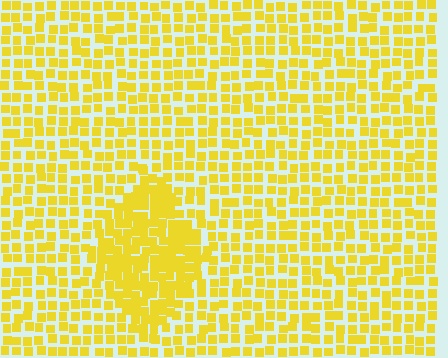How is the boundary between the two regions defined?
The boundary is defined by a change in element density (approximately 1.7x ratio). All elements are the same color, size, and shape.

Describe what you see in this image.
The image contains small yellow elements arranged at two different densities. A diamond-shaped region is visible where the elements are more densely packed than the surrounding area.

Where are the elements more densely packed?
The elements are more densely packed inside the diamond boundary.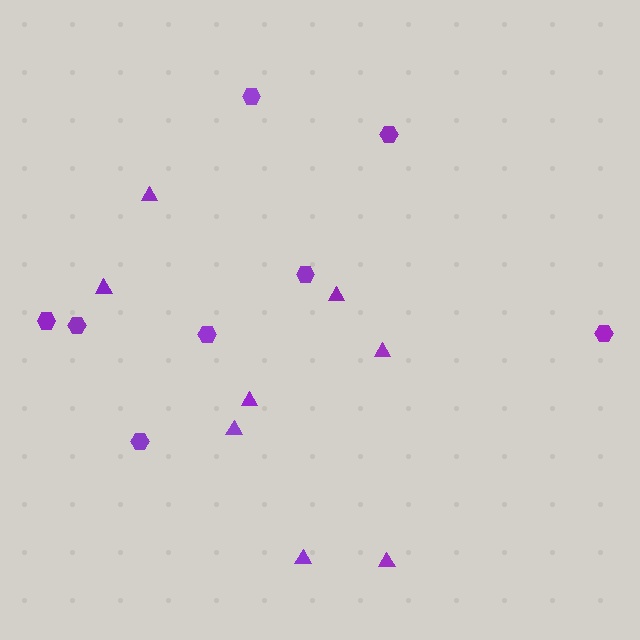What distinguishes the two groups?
There are 2 groups: one group of hexagons (8) and one group of triangles (8).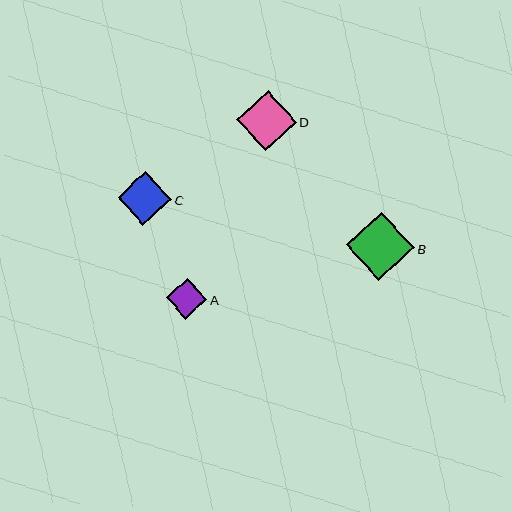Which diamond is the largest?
Diamond B is the largest with a size of approximately 68 pixels.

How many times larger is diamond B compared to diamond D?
Diamond B is approximately 1.1 times the size of diamond D.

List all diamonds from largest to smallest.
From largest to smallest: B, D, C, A.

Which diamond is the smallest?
Diamond A is the smallest with a size of approximately 41 pixels.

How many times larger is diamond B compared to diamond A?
Diamond B is approximately 1.7 times the size of diamond A.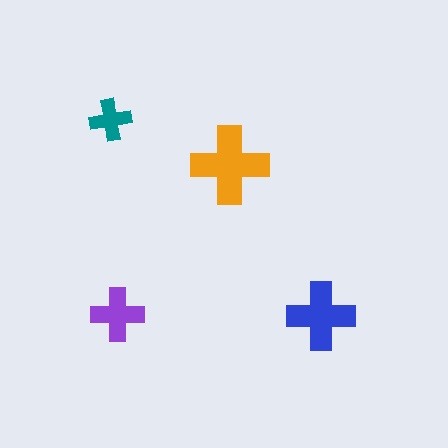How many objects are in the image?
There are 4 objects in the image.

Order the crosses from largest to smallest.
the orange one, the blue one, the purple one, the teal one.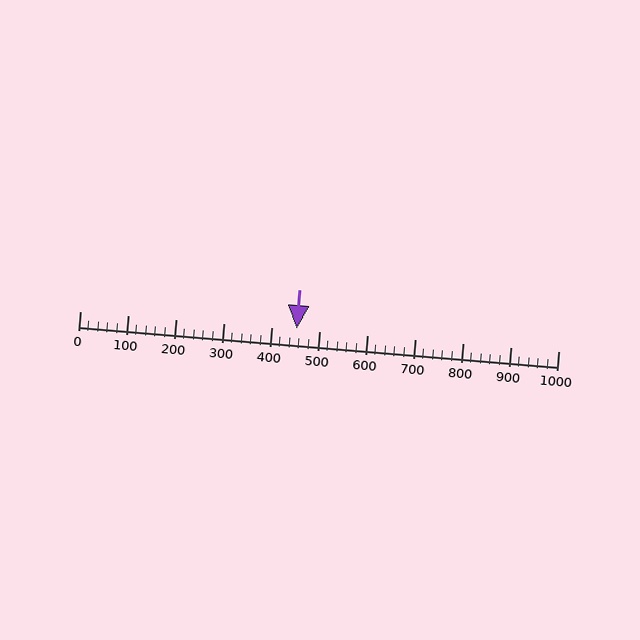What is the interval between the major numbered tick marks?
The major tick marks are spaced 100 units apart.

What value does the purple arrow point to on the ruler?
The purple arrow points to approximately 453.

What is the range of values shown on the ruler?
The ruler shows values from 0 to 1000.